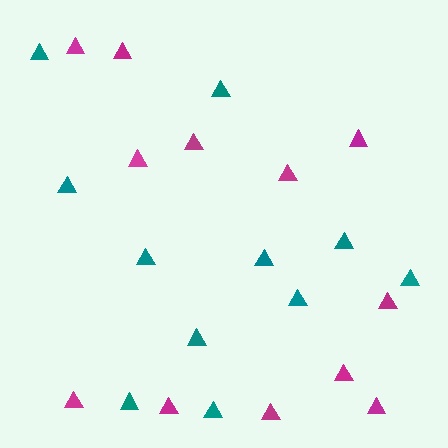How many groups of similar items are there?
There are 2 groups: one group of teal triangles (11) and one group of magenta triangles (12).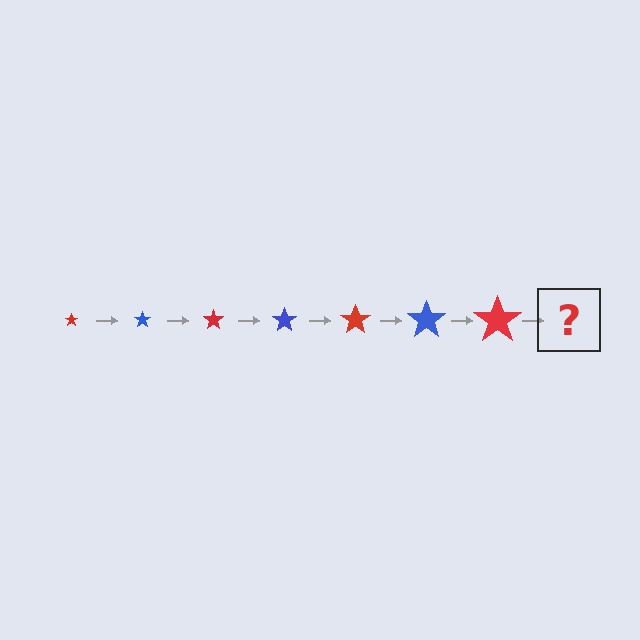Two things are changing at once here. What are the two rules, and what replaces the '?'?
The two rules are that the star grows larger each step and the color cycles through red and blue. The '?' should be a blue star, larger than the previous one.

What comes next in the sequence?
The next element should be a blue star, larger than the previous one.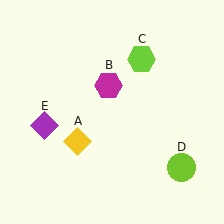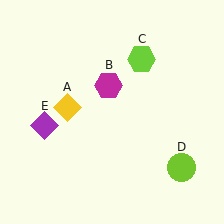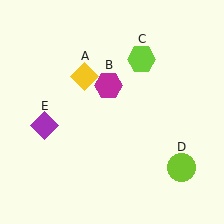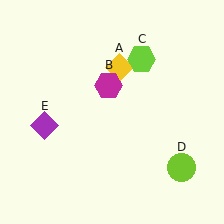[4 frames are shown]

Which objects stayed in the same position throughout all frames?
Magenta hexagon (object B) and lime hexagon (object C) and lime circle (object D) and purple diamond (object E) remained stationary.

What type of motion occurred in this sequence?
The yellow diamond (object A) rotated clockwise around the center of the scene.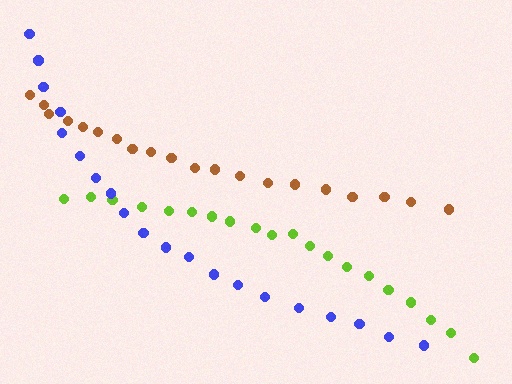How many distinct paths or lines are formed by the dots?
There are 3 distinct paths.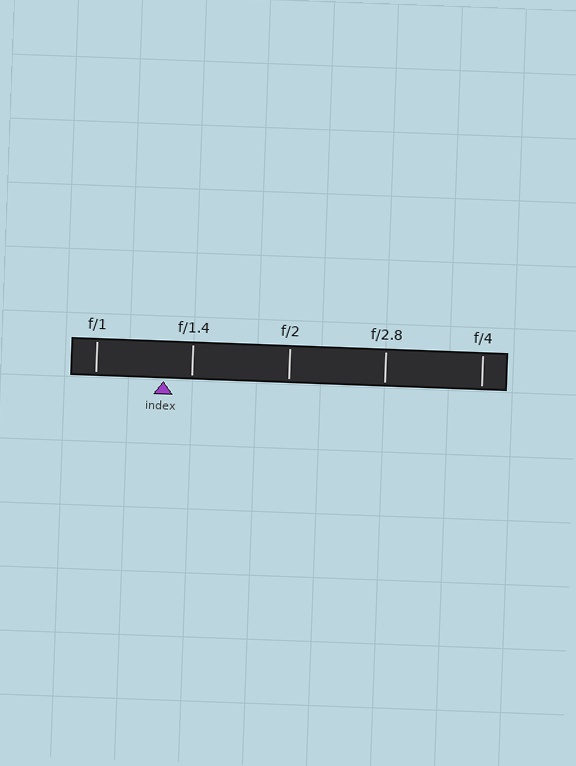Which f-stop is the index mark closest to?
The index mark is closest to f/1.4.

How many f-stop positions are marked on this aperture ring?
There are 5 f-stop positions marked.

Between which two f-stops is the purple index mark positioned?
The index mark is between f/1 and f/1.4.